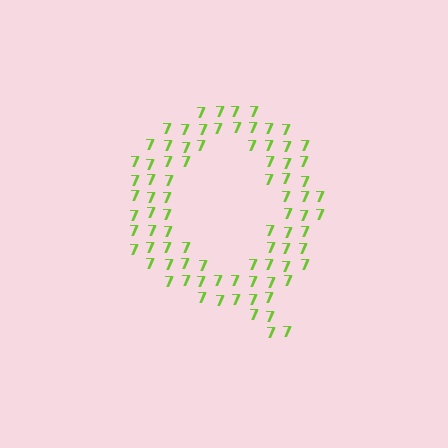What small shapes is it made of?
It is made of small digit 7's.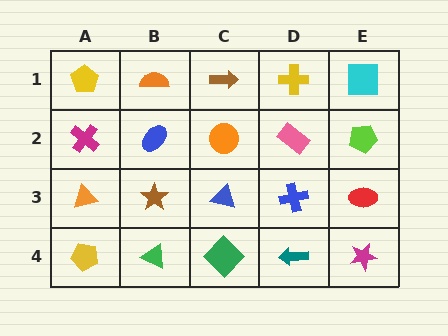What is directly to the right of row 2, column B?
An orange circle.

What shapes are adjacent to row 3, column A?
A magenta cross (row 2, column A), a yellow pentagon (row 4, column A), a brown star (row 3, column B).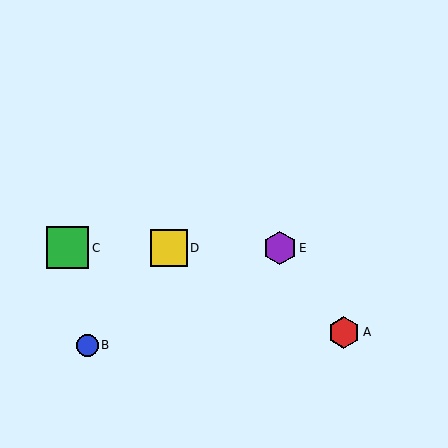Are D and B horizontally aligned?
No, D is at y≈248 and B is at y≈345.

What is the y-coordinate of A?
Object A is at y≈332.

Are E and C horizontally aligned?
Yes, both are at y≈248.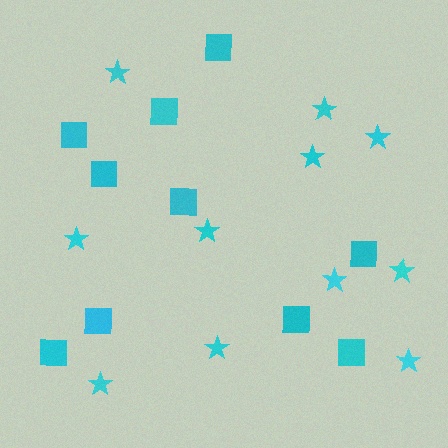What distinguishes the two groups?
There are 2 groups: one group of stars (11) and one group of squares (10).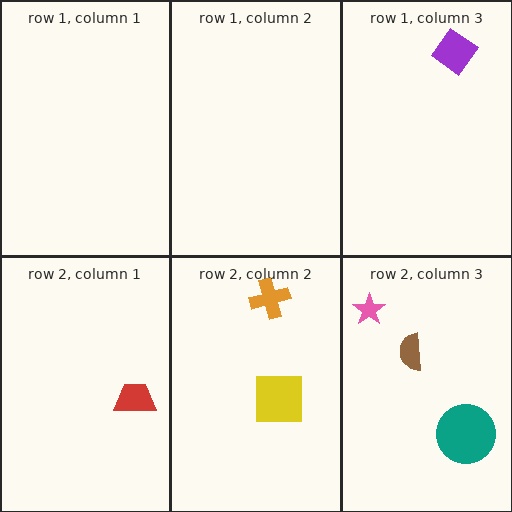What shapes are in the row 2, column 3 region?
The brown semicircle, the pink star, the teal circle.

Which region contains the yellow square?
The row 2, column 2 region.